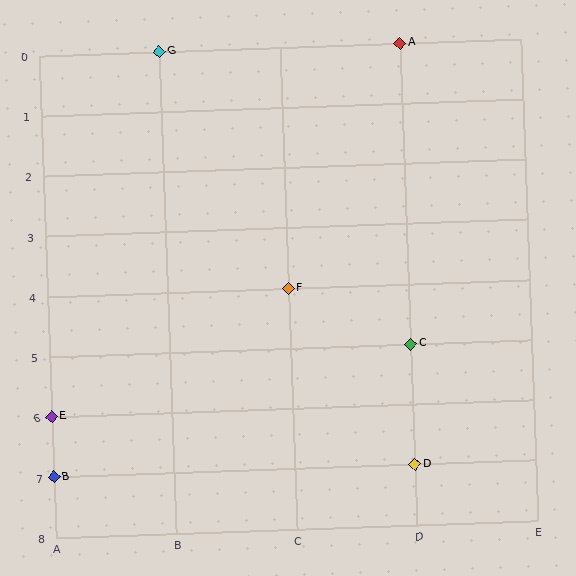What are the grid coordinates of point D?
Point D is at grid coordinates (D, 7).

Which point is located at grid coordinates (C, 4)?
Point F is at (C, 4).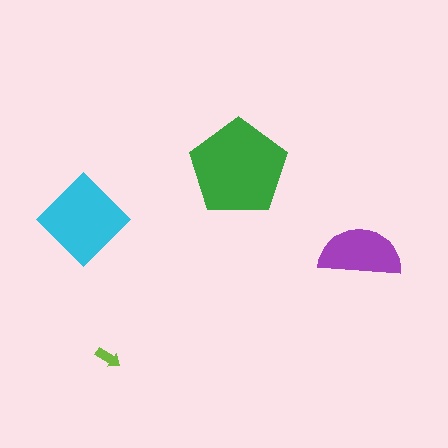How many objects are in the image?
There are 4 objects in the image.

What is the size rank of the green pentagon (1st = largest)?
1st.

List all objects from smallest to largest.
The lime arrow, the purple semicircle, the cyan diamond, the green pentagon.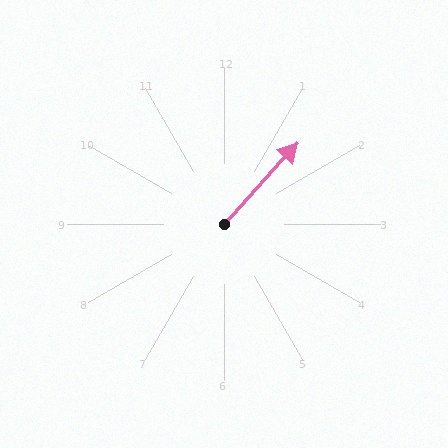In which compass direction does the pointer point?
Northeast.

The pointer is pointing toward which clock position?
Roughly 1 o'clock.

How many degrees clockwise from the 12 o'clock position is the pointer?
Approximately 42 degrees.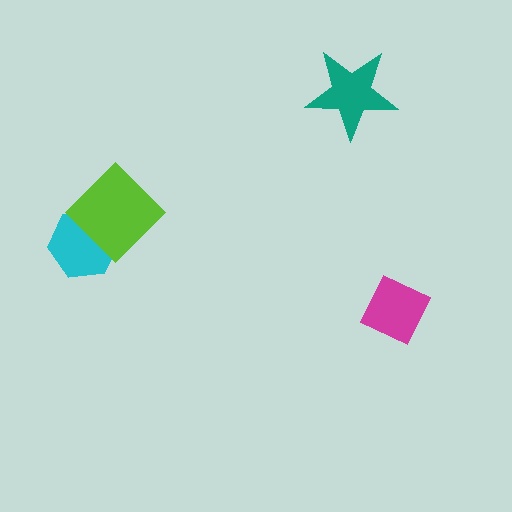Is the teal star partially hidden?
No, no other shape covers it.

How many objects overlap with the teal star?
0 objects overlap with the teal star.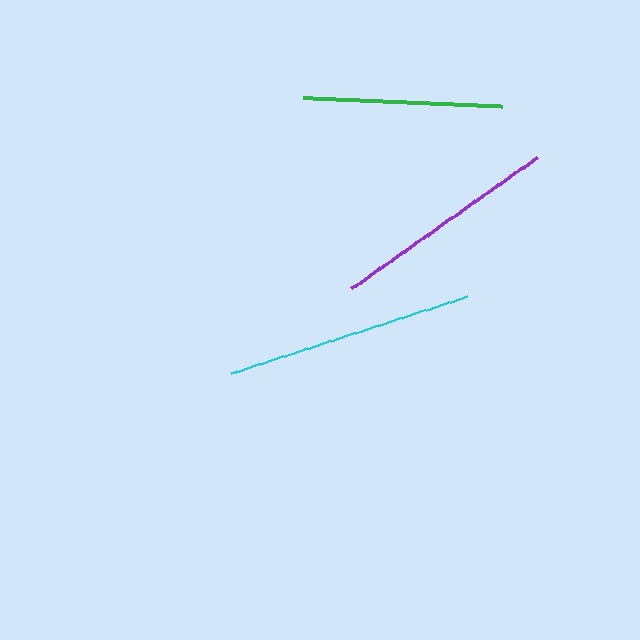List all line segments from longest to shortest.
From longest to shortest: cyan, purple, green.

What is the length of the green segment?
The green segment is approximately 199 pixels long.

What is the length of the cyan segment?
The cyan segment is approximately 249 pixels long.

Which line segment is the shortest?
The green line is the shortest at approximately 199 pixels.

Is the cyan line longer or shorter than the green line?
The cyan line is longer than the green line.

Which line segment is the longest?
The cyan line is the longest at approximately 249 pixels.